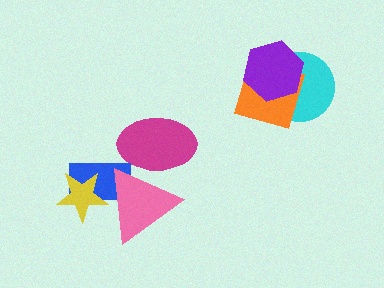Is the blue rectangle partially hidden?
Yes, it is partially covered by another shape.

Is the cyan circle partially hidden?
Yes, it is partially covered by another shape.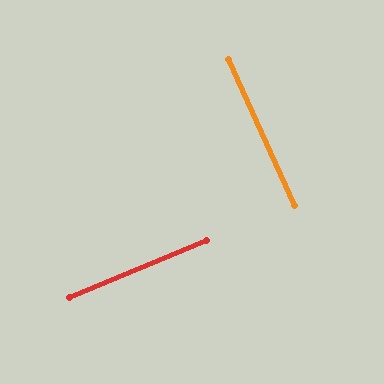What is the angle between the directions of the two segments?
Approximately 88 degrees.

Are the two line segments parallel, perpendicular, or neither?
Perpendicular — they meet at approximately 88°.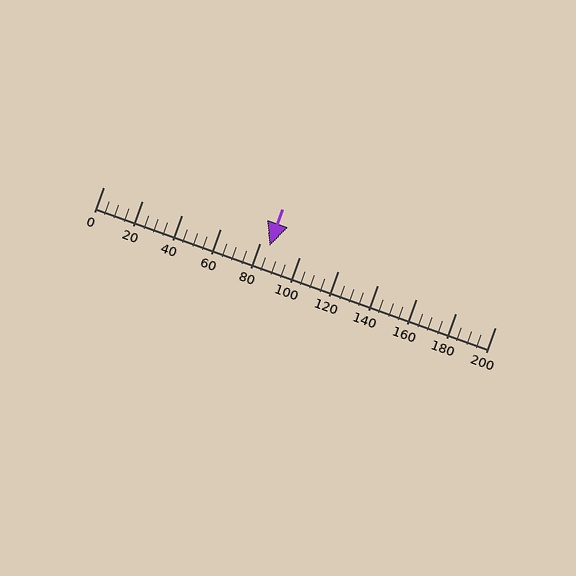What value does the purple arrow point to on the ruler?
The purple arrow points to approximately 85.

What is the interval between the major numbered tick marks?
The major tick marks are spaced 20 units apart.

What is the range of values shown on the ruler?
The ruler shows values from 0 to 200.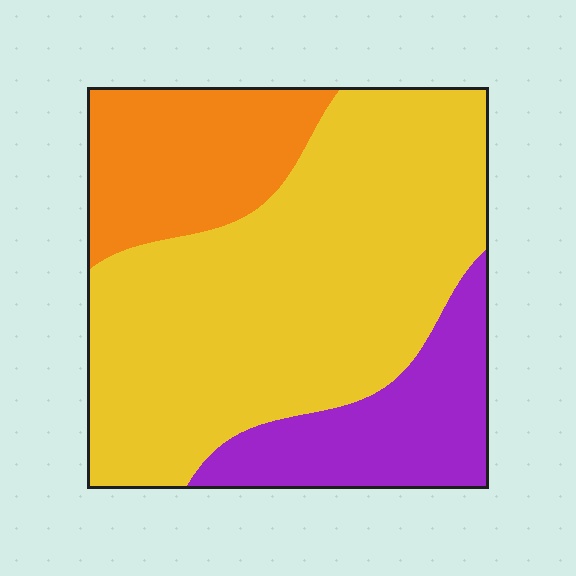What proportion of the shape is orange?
Orange covers about 20% of the shape.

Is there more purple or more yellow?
Yellow.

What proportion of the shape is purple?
Purple covers around 20% of the shape.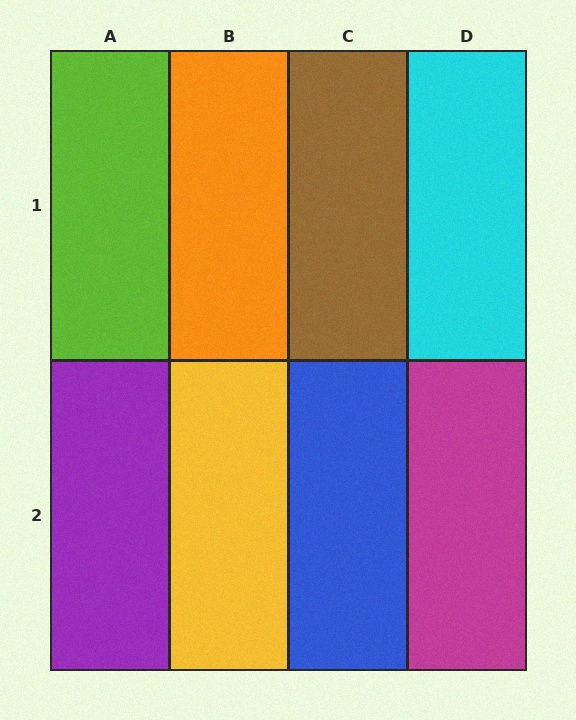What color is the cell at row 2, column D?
Magenta.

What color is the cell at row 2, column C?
Blue.